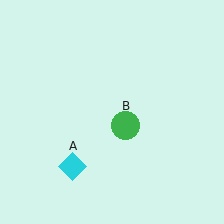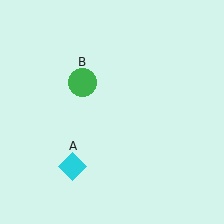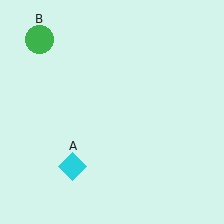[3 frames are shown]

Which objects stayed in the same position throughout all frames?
Cyan diamond (object A) remained stationary.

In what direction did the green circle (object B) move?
The green circle (object B) moved up and to the left.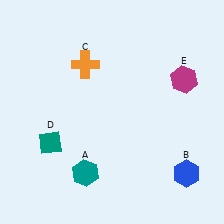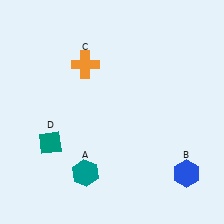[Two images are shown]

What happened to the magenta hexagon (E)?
The magenta hexagon (E) was removed in Image 2. It was in the top-right area of Image 1.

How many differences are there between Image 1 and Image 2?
There is 1 difference between the two images.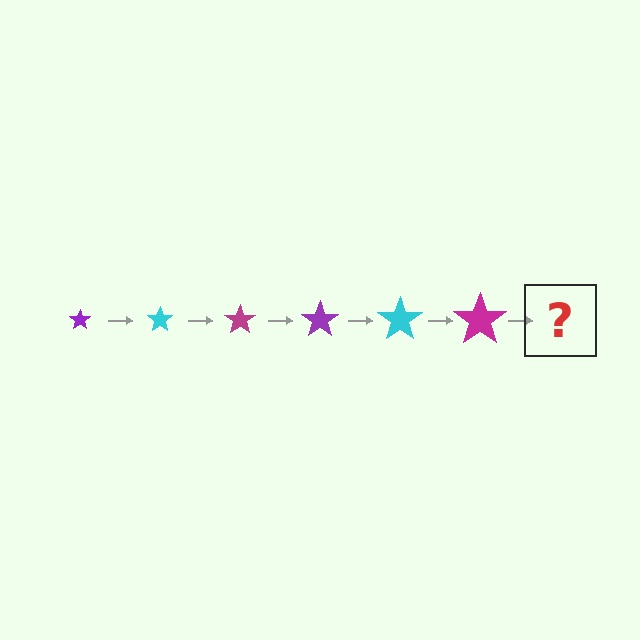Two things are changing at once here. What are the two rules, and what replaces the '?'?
The two rules are that the star grows larger each step and the color cycles through purple, cyan, and magenta. The '?' should be a purple star, larger than the previous one.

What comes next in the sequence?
The next element should be a purple star, larger than the previous one.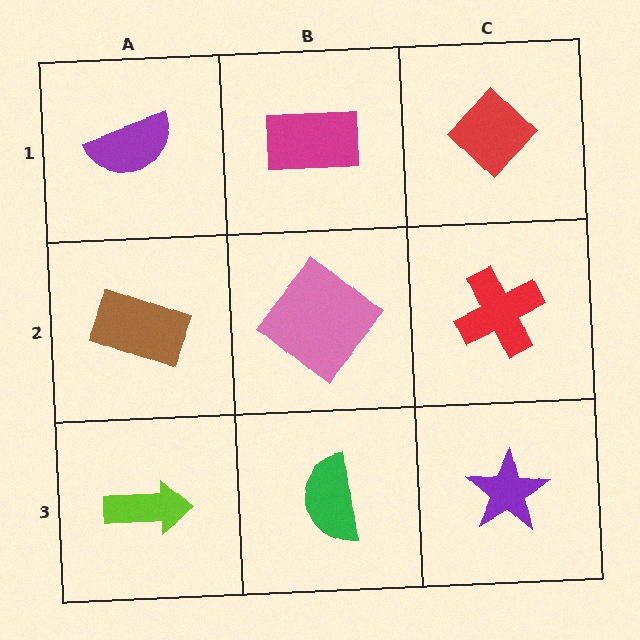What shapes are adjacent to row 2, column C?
A red diamond (row 1, column C), a purple star (row 3, column C), a pink diamond (row 2, column B).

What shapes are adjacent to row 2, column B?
A magenta rectangle (row 1, column B), a green semicircle (row 3, column B), a brown rectangle (row 2, column A), a red cross (row 2, column C).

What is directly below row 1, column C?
A red cross.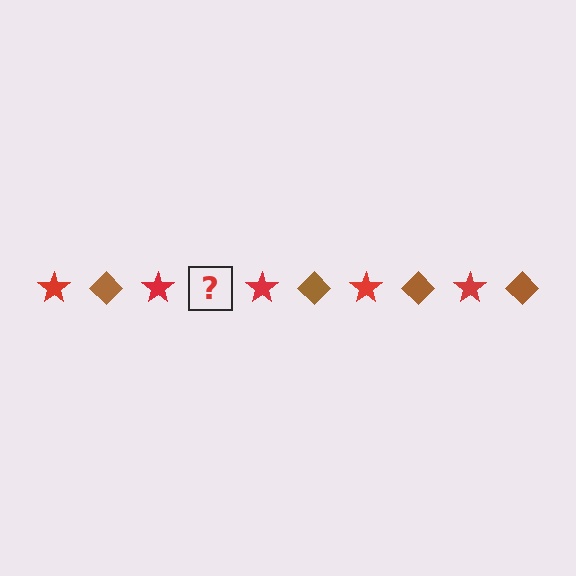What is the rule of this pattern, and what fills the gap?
The rule is that the pattern alternates between red star and brown diamond. The gap should be filled with a brown diamond.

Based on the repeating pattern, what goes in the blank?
The blank should be a brown diamond.